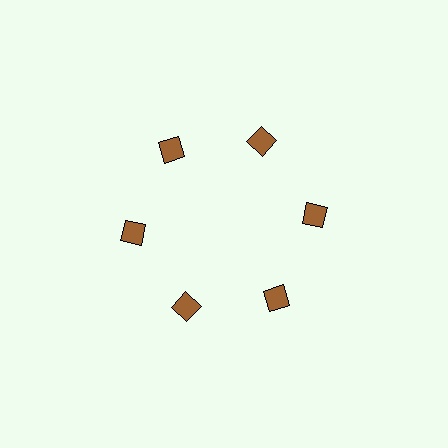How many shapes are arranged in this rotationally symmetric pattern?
There are 6 shapes, arranged in 6 groups of 1.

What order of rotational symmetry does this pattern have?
This pattern has 6-fold rotational symmetry.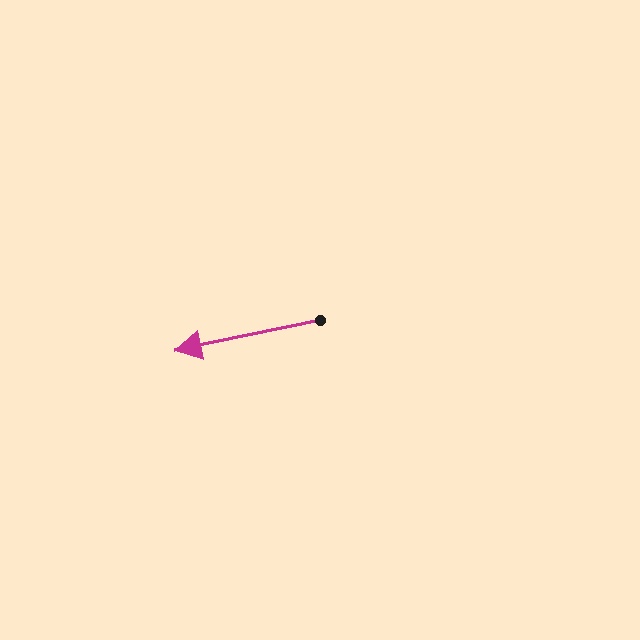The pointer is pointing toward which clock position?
Roughly 9 o'clock.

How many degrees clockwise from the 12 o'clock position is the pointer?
Approximately 258 degrees.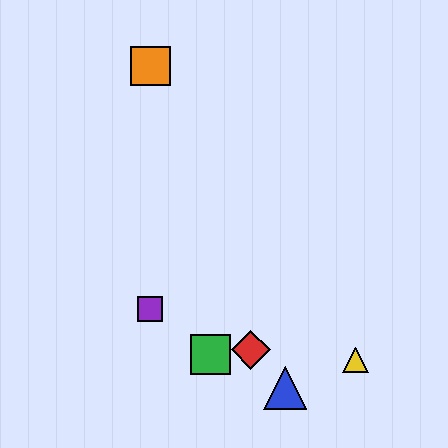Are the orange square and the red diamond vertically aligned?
No, the orange square is at x≈150 and the red diamond is at x≈251.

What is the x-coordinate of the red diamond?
The red diamond is at x≈251.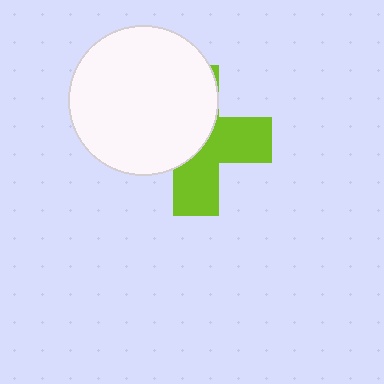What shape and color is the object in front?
The object in front is a white circle.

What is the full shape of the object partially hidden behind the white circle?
The partially hidden object is a lime cross.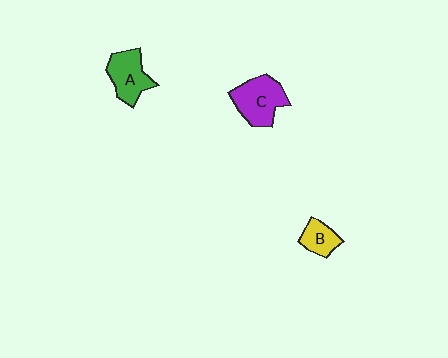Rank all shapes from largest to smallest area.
From largest to smallest: C (purple), A (green), B (yellow).